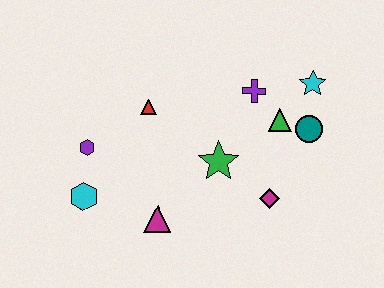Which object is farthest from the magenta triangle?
The cyan star is farthest from the magenta triangle.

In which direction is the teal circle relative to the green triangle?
The teal circle is to the right of the green triangle.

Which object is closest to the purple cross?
The green triangle is closest to the purple cross.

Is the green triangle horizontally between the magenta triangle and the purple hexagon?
No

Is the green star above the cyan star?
No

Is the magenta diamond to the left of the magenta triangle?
No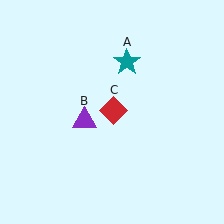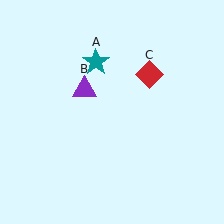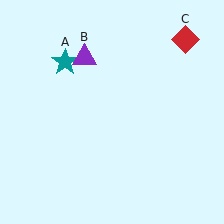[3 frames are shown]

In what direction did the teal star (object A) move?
The teal star (object A) moved left.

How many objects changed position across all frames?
3 objects changed position: teal star (object A), purple triangle (object B), red diamond (object C).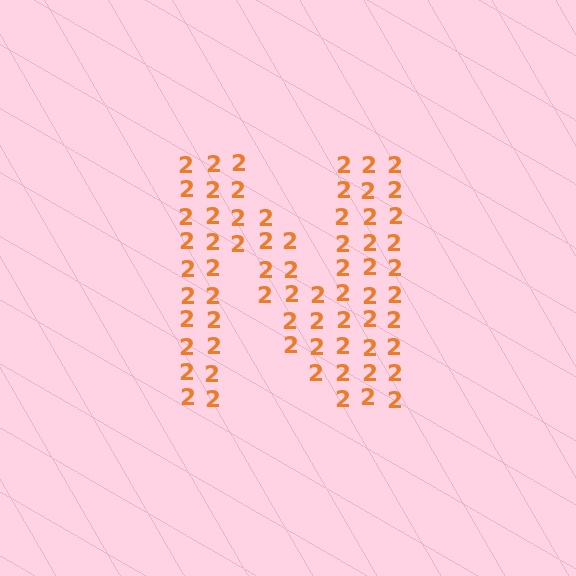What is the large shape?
The large shape is the letter N.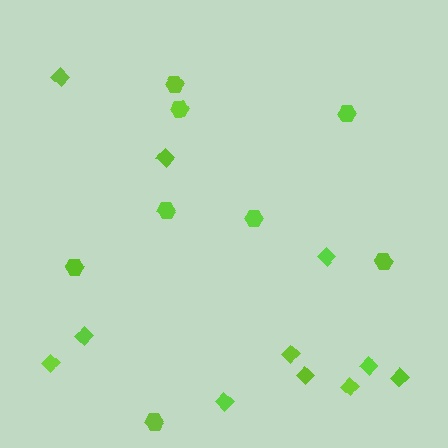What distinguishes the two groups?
There are 2 groups: one group of diamonds (11) and one group of hexagons (8).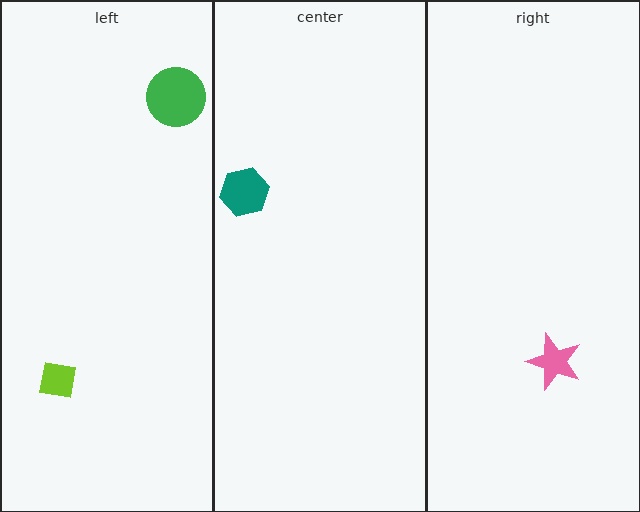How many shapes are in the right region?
1.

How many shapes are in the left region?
2.